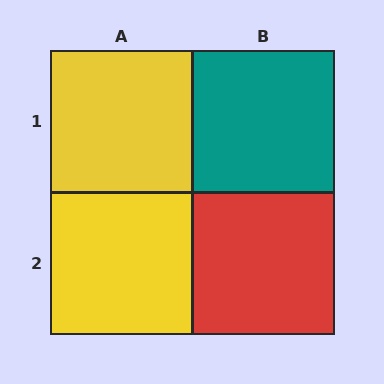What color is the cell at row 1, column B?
Teal.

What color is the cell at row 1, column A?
Yellow.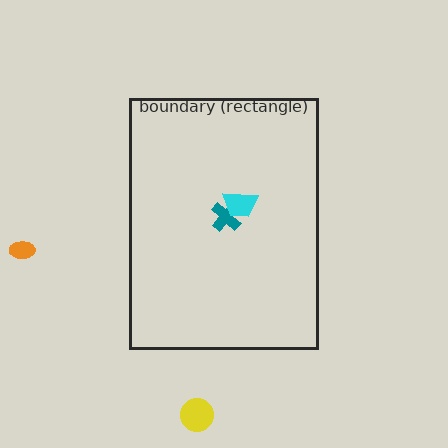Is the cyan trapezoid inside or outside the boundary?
Inside.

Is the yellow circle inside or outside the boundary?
Outside.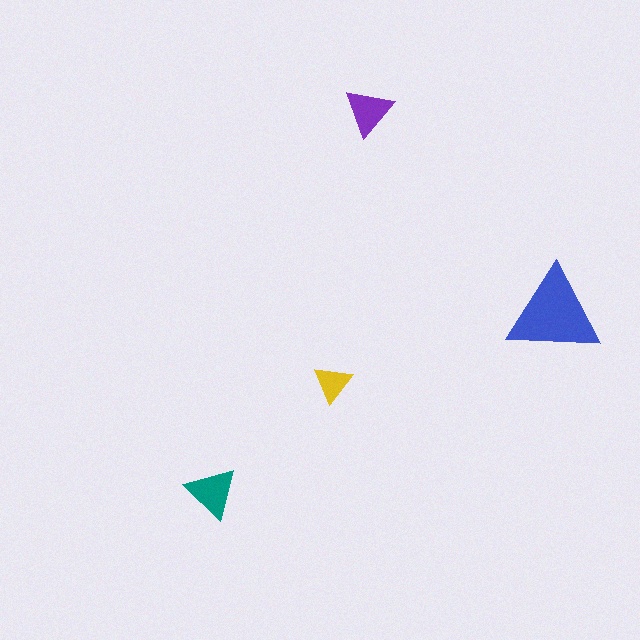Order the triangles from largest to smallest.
the blue one, the teal one, the purple one, the yellow one.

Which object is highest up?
The purple triangle is topmost.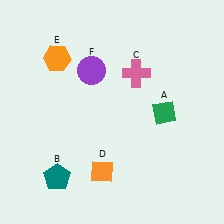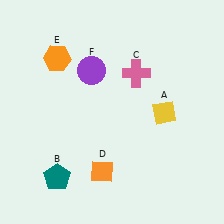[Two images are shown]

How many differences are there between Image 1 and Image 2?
There is 1 difference between the two images.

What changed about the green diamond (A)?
In Image 1, A is green. In Image 2, it changed to yellow.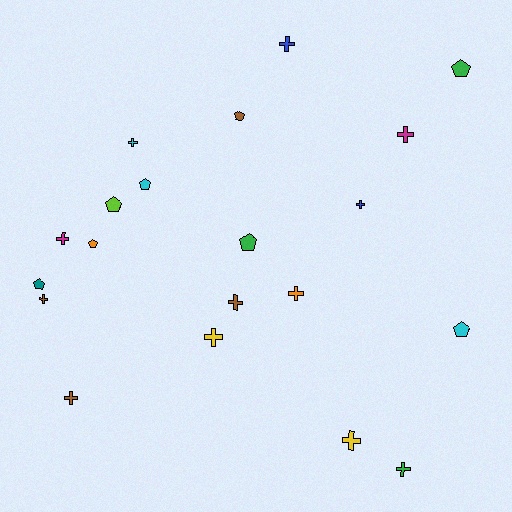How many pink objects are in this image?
There are no pink objects.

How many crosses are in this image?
There are 12 crosses.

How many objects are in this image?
There are 20 objects.